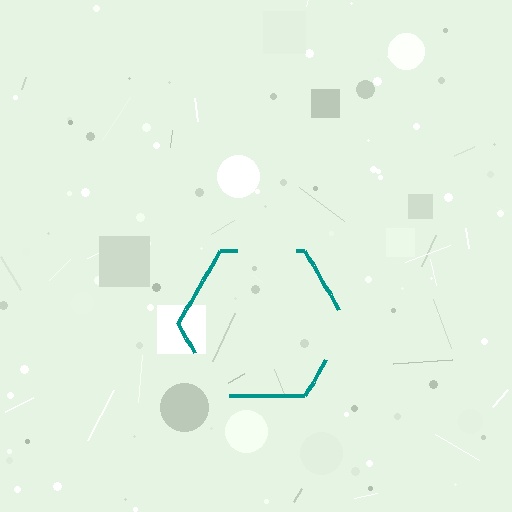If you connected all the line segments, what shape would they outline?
They would outline a hexagon.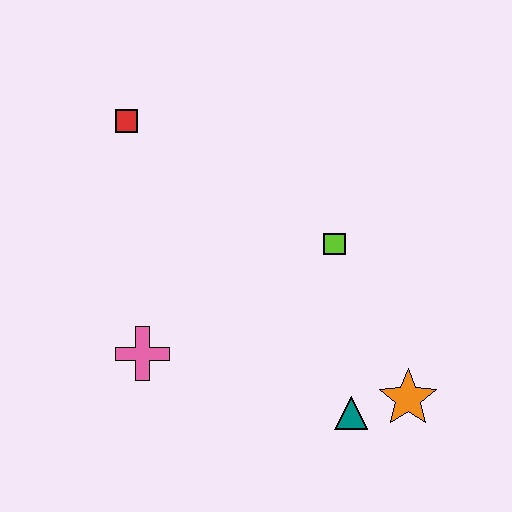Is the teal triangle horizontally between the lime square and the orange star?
Yes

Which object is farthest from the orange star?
The red square is farthest from the orange star.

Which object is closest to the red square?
The pink cross is closest to the red square.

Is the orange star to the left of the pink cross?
No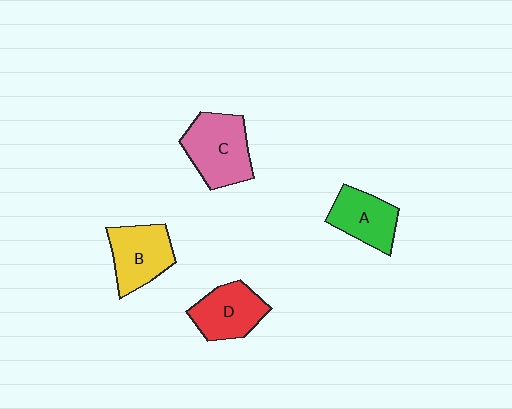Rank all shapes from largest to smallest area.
From largest to smallest: C (pink), B (yellow), D (red), A (green).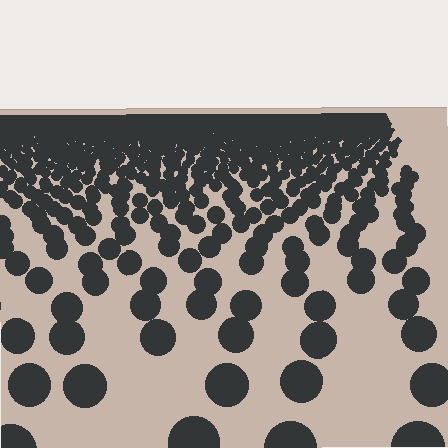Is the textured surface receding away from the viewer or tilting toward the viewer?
The surface is receding away from the viewer. Texture elements get smaller and denser toward the top.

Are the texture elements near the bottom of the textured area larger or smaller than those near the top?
Larger. Near the bottom, elements are closer to the viewer and appear at a bigger on-screen size.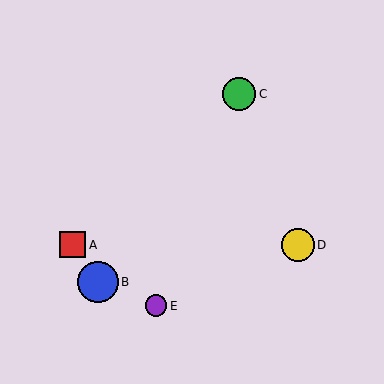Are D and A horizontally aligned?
Yes, both are at y≈245.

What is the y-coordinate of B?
Object B is at y≈282.